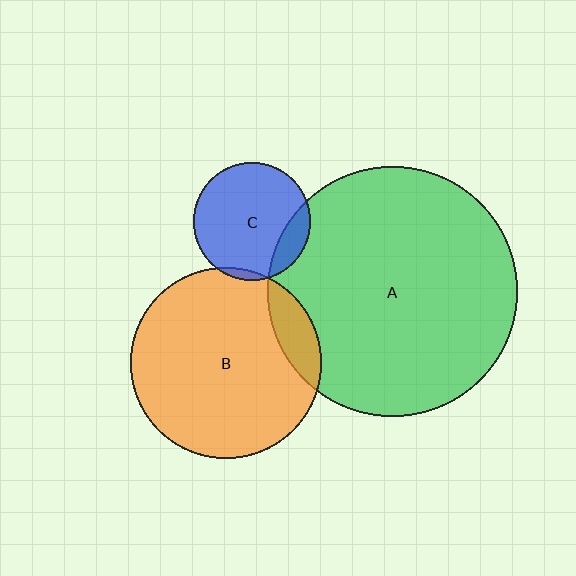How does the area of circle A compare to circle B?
Approximately 1.7 times.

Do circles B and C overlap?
Yes.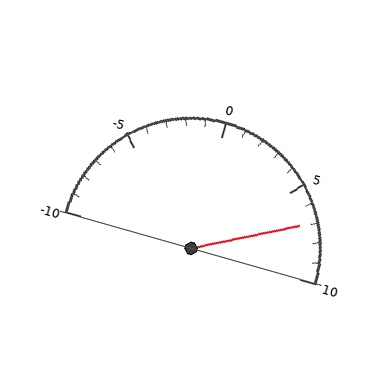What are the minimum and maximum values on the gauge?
The gauge ranges from -10 to 10.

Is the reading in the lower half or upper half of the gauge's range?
The reading is in the upper half of the range (-10 to 10).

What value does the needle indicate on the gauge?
The needle indicates approximately 7.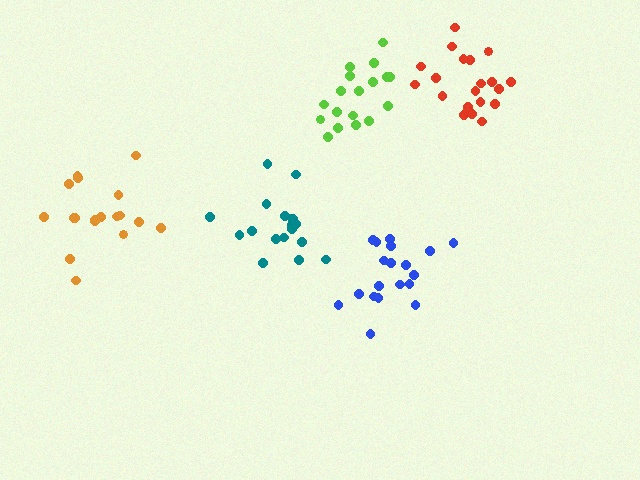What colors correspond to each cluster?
The clusters are colored: orange, blue, red, lime, teal.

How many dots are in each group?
Group 1: 19 dots, Group 2: 19 dots, Group 3: 21 dots, Group 4: 18 dots, Group 5: 18 dots (95 total).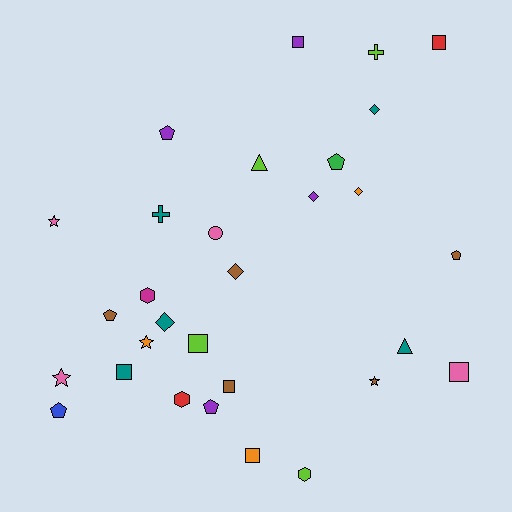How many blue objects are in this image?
There is 1 blue object.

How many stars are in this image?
There are 4 stars.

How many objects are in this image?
There are 30 objects.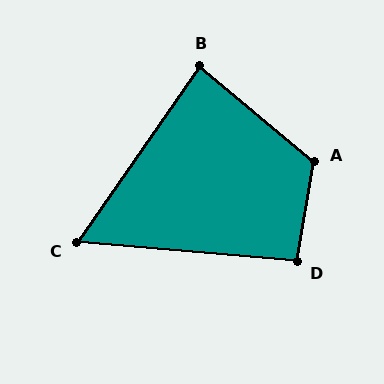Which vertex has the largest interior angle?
A, at approximately 120 degrees.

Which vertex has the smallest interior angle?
C, at approximately 60 degrees.